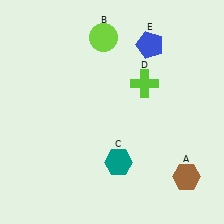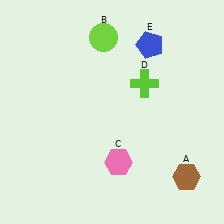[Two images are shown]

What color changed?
The hexagon (C) changed from teal in Image 1 to pink in Image 2.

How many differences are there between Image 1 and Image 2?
There is 1 difference between the two images.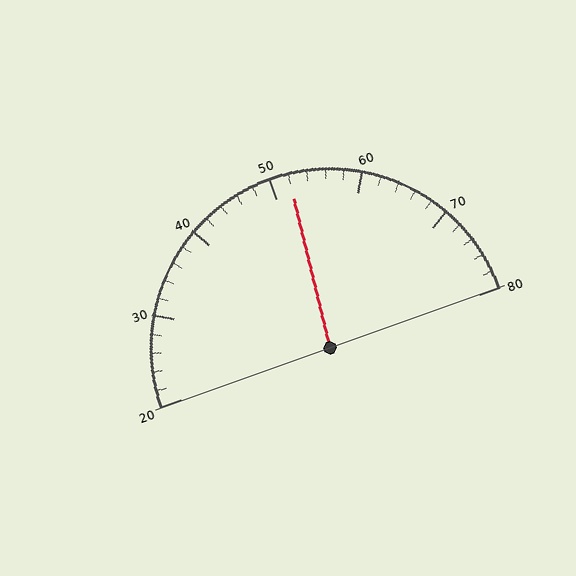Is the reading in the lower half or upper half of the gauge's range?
The reading is in the upper half of the range (20 to 80).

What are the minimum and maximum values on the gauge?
The gauge ranges from 20 to 80.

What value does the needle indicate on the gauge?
The needle indicates approximately 52.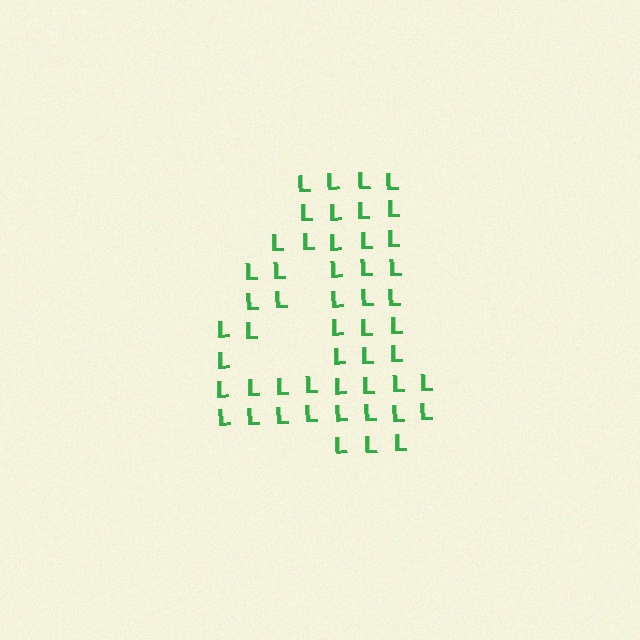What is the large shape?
The large shape is the digit 4.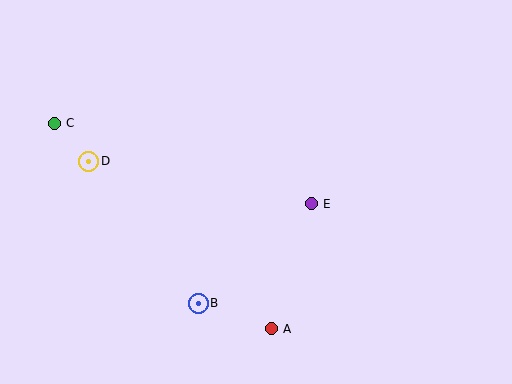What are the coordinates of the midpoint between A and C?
The midpoint between A and C is at (163, 226).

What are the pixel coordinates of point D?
Point D is at (89, 161).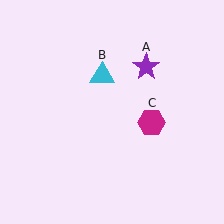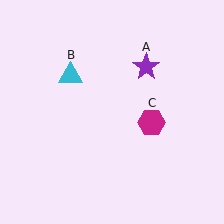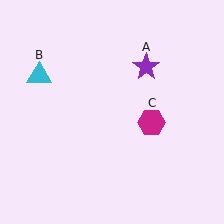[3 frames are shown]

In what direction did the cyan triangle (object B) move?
The cyan triangle (object B) moved left.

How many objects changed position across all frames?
1 object changed position: cyan triangle (object B).